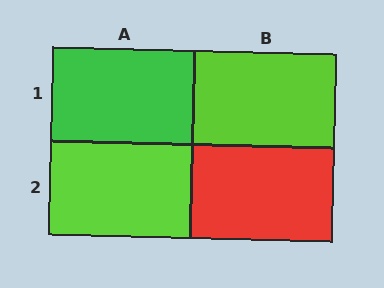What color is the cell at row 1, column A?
Green.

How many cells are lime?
2 cells are lime.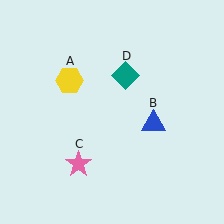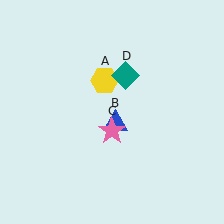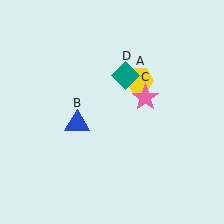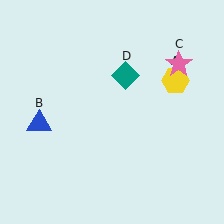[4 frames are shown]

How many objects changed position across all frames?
3 objects changed position: yellow hexagon (object A), blue triangle (object B), pink star (object C).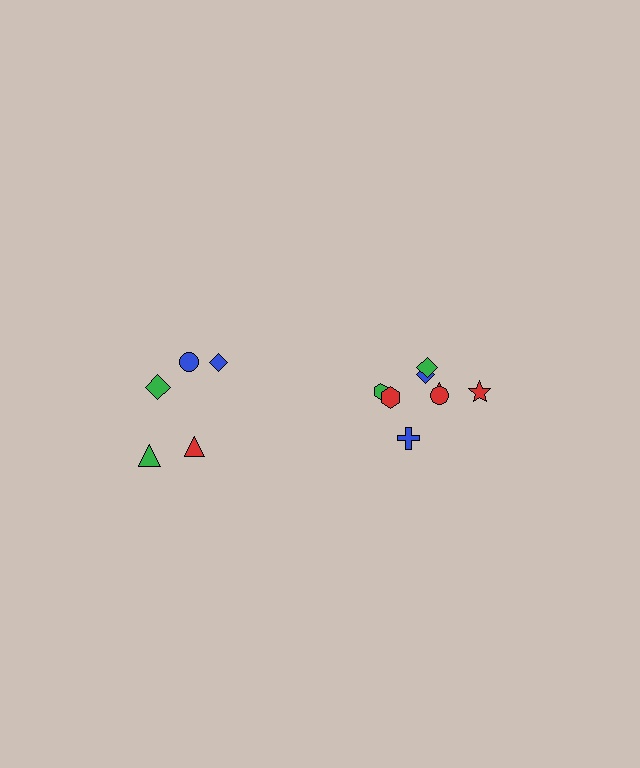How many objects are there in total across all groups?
There are 13 objects.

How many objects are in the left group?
There are 5 objects.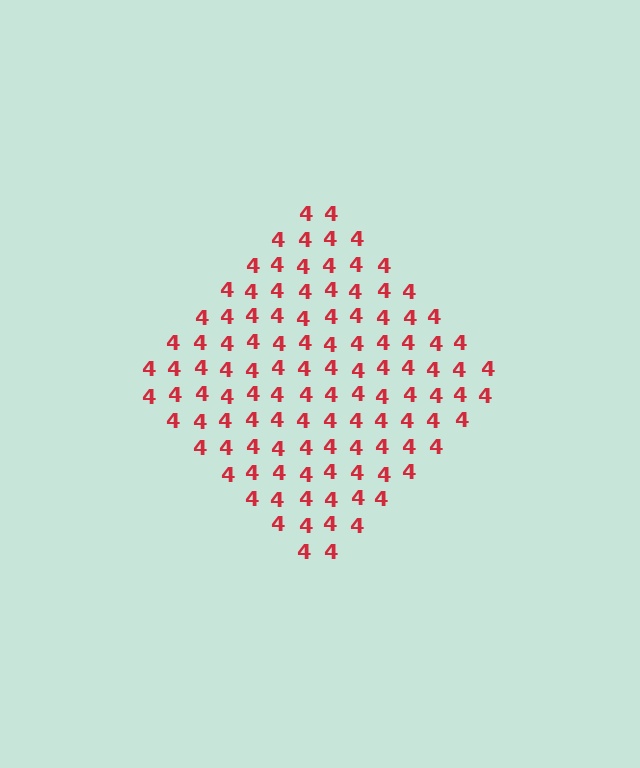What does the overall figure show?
The overall figure shows a diamond.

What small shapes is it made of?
It is made of small digit 4's.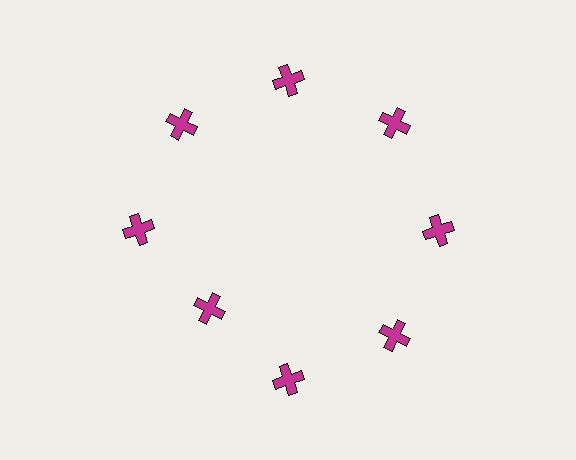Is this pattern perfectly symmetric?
No. The 8 magenta crosses are arranged in a ring, but one element near the 8 o'clock position is pulled inward toward the center, breaking the 8-fold rotational symmetry.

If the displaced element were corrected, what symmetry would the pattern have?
It would have 8-fold rotational symmetry — the pattern would map onto itself every 45 degrees.